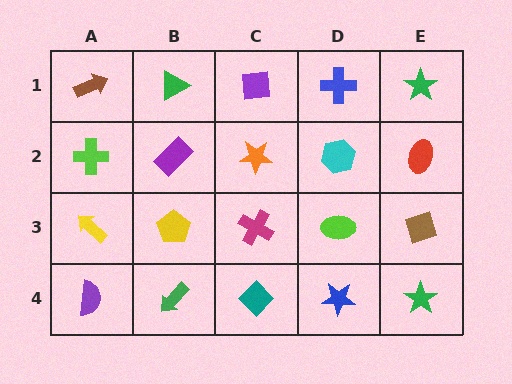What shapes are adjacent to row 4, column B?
A yellow pentagon (row 3, column B), a purple semicircle (row 4, column A), a teal diamond (row 4, column C).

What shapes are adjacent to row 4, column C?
A magenta cross (row 3, column C), a green arrow (row 4, column B), a blue star (row 4, column D).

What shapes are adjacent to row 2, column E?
A green star (row 1, column E), a brown diamond (row 3, column E), a cyan hexagon (row 2, column D).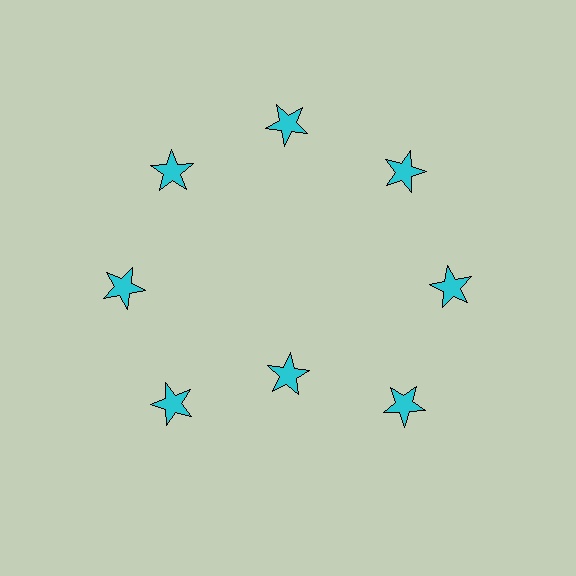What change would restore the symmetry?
The symmetry would be restored by moving it outward, back onto the ring so that all 8 stars sit at equal angles and equal distance from the center.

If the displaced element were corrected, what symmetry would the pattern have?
It would have 8-fold rotational symmetry — the pattern would map onto itself every 45 degrees.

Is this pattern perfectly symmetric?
No. The 8 cyan stars are arranged in a ring, but one element near the 6 o'clock position is pulled inward toward the center, breaking the 8-fold rotational symmetry.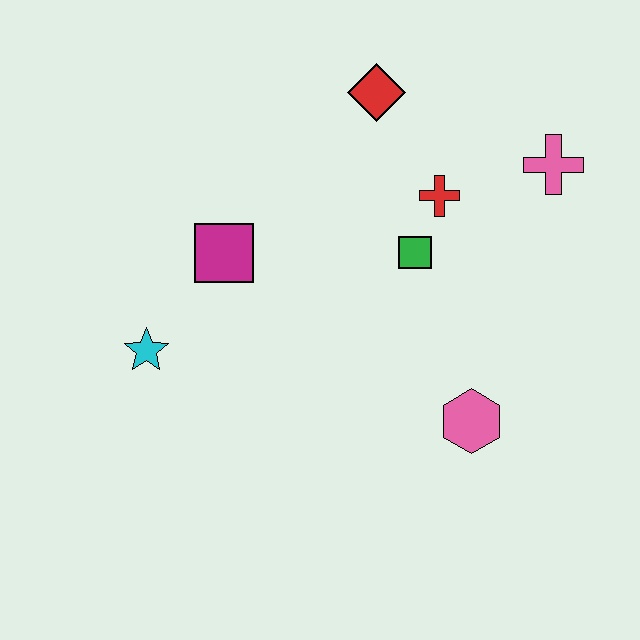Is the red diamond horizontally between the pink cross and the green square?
No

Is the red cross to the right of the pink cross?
No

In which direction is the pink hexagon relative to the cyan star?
The pink hexagon is to the right of the cyan star.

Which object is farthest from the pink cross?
The cyan star is farthest from the pink cross.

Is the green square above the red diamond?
No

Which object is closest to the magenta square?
The cyan star is closest to the magenta square.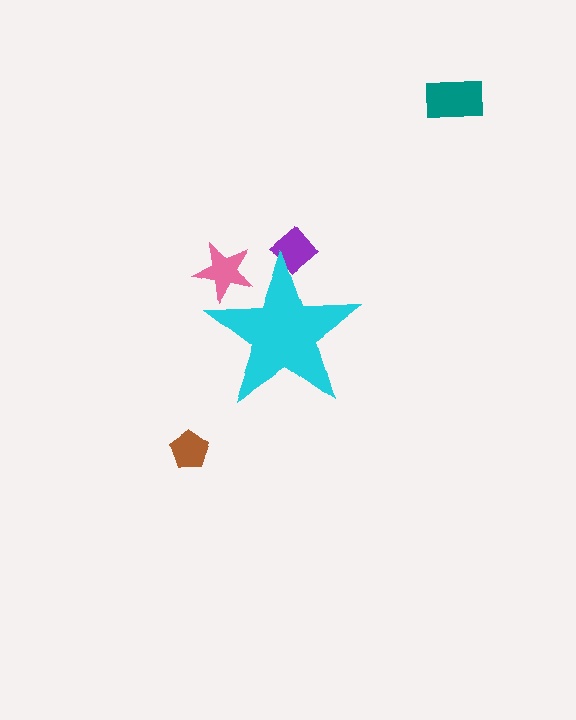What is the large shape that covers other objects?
A cyan star.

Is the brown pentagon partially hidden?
No, the brown pentagon is fully visible.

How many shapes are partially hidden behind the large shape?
2 shapes are partially hidden.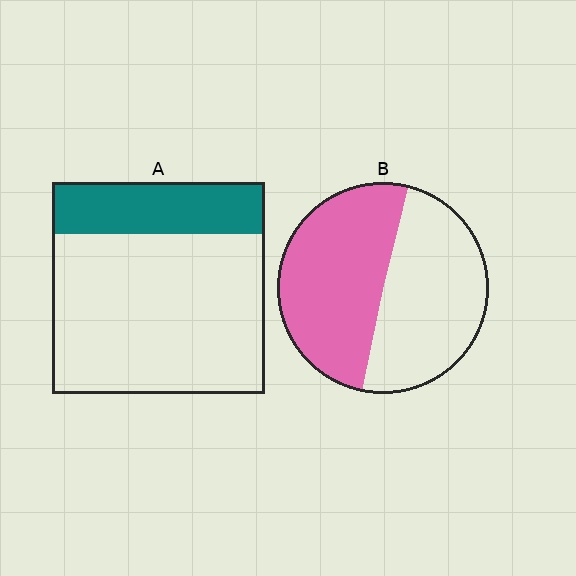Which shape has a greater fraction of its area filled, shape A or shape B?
Shape B.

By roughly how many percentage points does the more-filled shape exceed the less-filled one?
By roughly 25 percentage points (B over A).